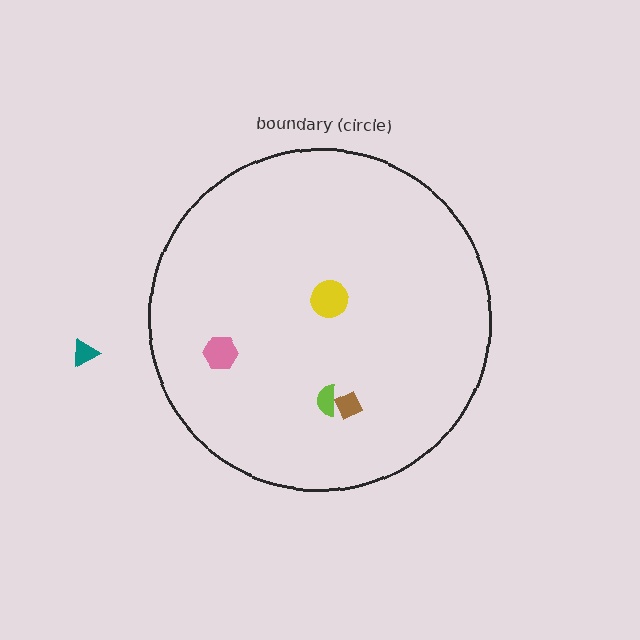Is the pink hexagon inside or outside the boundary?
Inside.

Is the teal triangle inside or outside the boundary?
Outside.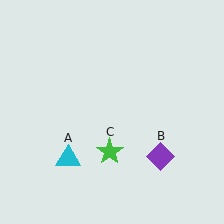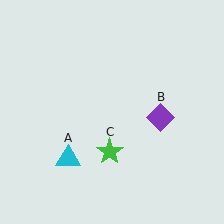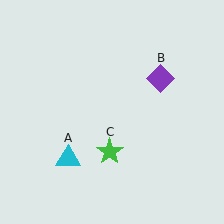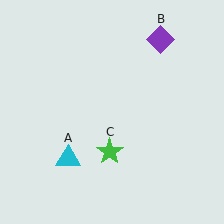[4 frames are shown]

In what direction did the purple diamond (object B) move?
The purple diamond (object B) moved up.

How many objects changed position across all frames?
1 object changed position: purple diamond (object B).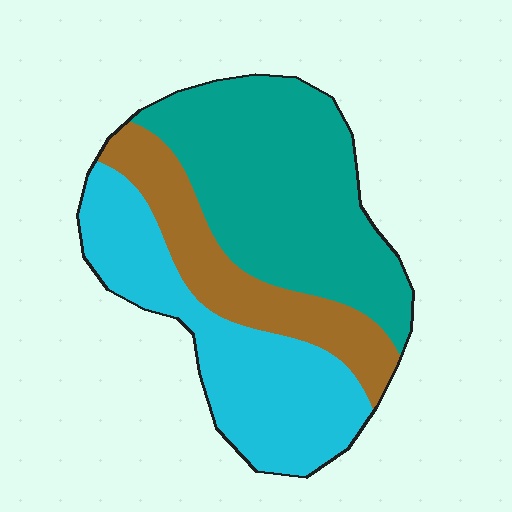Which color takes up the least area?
Brown, at roughly 20%.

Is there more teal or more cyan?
Teal.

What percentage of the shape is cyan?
Cyan covers around 35% of the shape.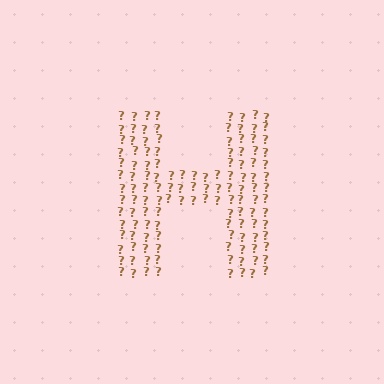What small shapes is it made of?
It is made of small question marks.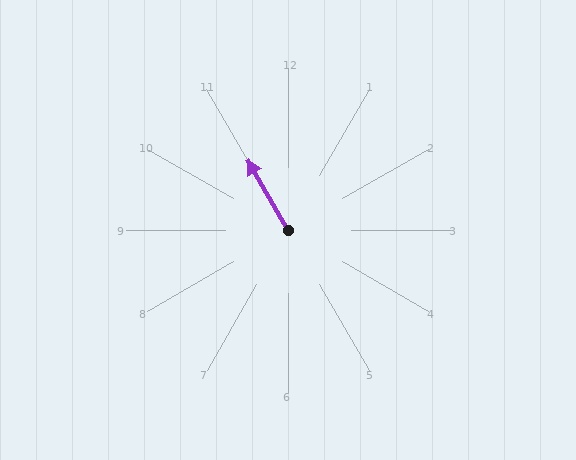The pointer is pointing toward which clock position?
Roughly 11 o'clock.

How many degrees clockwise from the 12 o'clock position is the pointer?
Approximately 330 degrees.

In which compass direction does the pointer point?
Northwest.